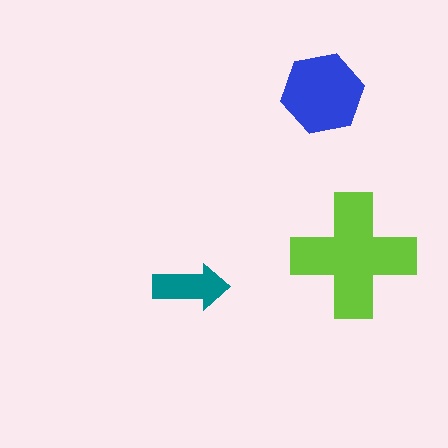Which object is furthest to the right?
The lime cross is rightmost.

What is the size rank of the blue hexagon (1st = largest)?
2nd.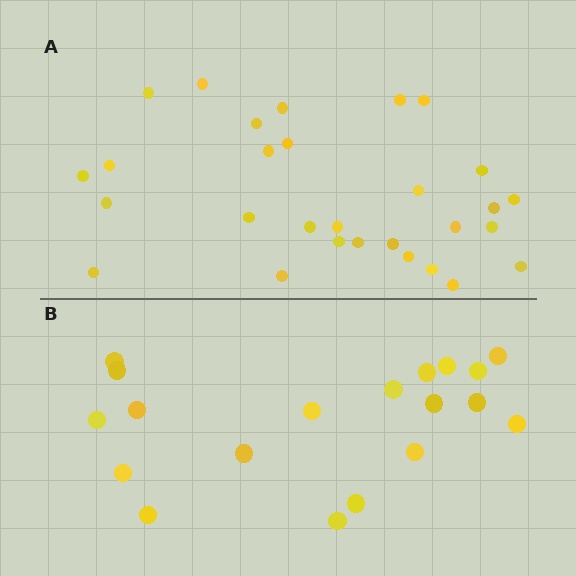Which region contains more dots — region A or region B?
Region A (the top region) has more dots.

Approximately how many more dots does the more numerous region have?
Region A has roughly 10 or so more dots than region B.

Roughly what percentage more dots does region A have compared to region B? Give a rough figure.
About 55% more.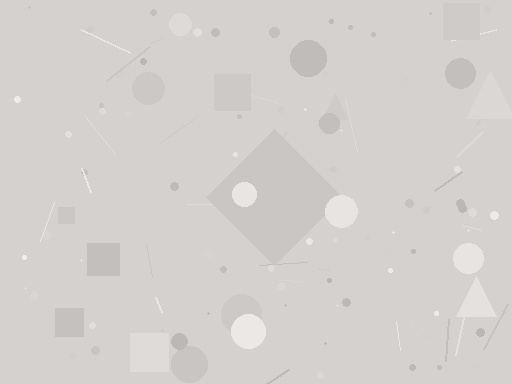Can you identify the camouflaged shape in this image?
The camouflaged shape is a diamond.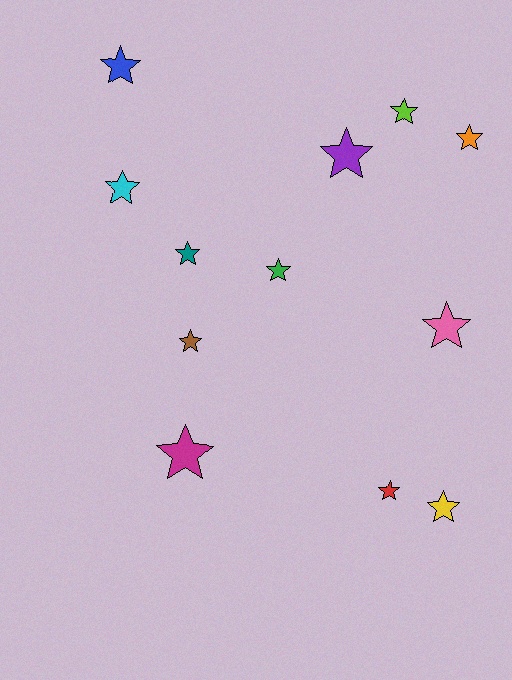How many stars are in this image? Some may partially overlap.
There are 12 stars.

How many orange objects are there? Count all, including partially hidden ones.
There is 1 orange object.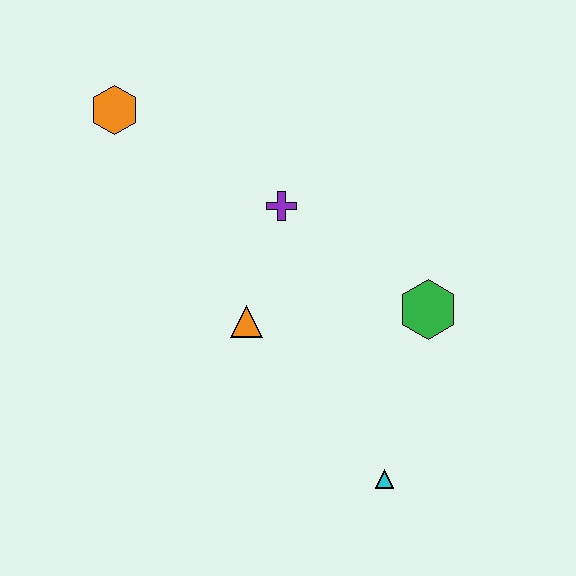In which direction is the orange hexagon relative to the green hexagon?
The orange hexagon is to the left of the green hexagon.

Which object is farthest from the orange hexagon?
The cyan triangle is farthest from the orange hexagon.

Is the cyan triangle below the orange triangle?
Yes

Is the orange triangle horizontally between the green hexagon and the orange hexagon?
Yes